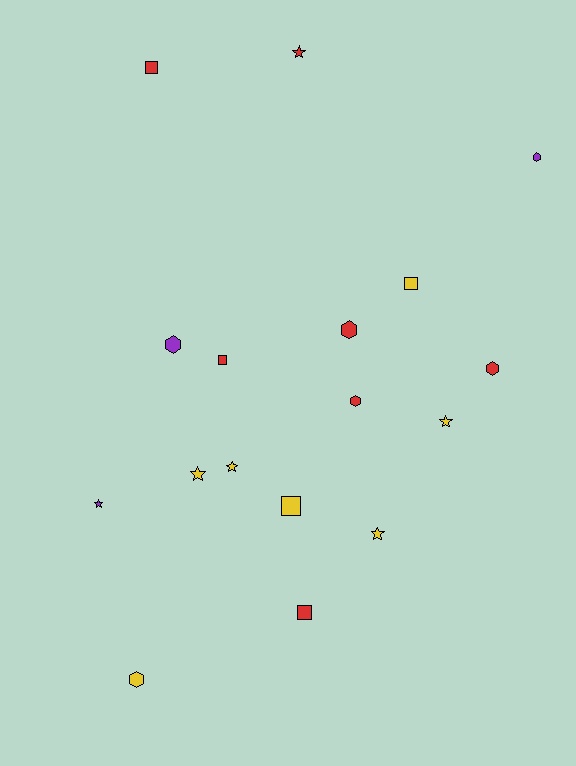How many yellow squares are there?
There are 2 yellow squares.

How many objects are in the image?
There are 17 objects.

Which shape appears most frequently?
Star, with 6 objects.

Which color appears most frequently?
Yellow, with 7 objects.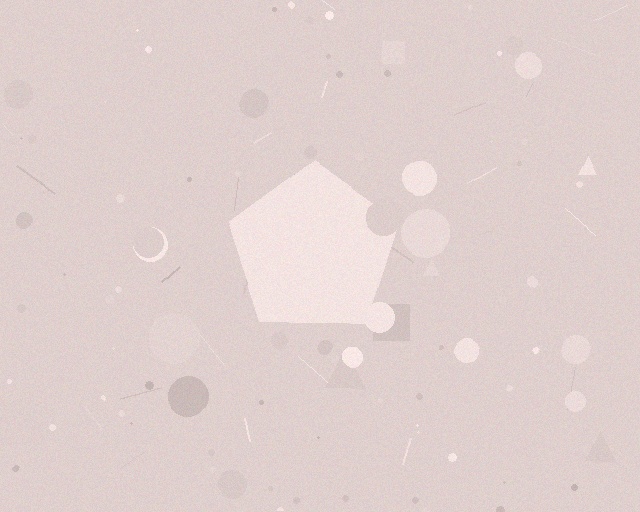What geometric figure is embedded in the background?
A pentagon is embedded in the background.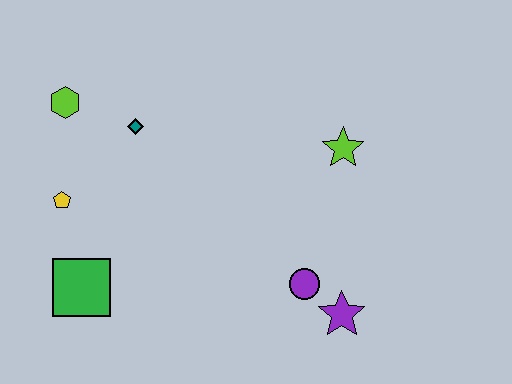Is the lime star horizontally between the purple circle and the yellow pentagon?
No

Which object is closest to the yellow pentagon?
The green square is closest to the yellow pentagon.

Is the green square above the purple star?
Yes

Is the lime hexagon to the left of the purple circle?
Yes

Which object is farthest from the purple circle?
The lime hexagon is farthest from the purple circle.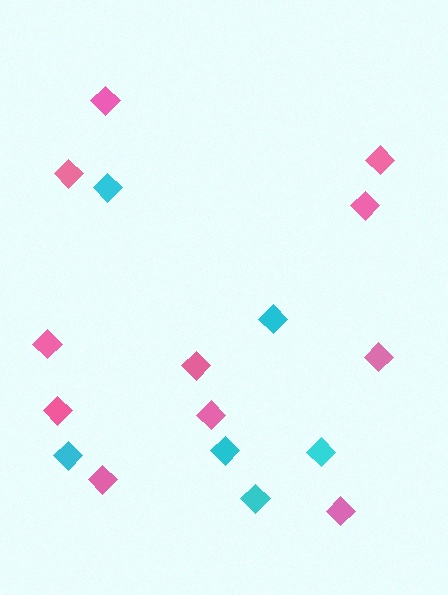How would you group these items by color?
There are 2 groups: one group of pink diamonds (11) and one group of cyan diamonds (6).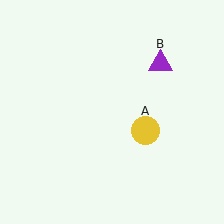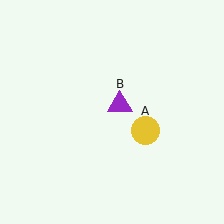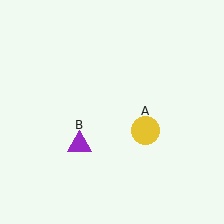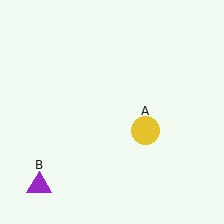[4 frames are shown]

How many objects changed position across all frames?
1 object changed position: purple triangle (object B).